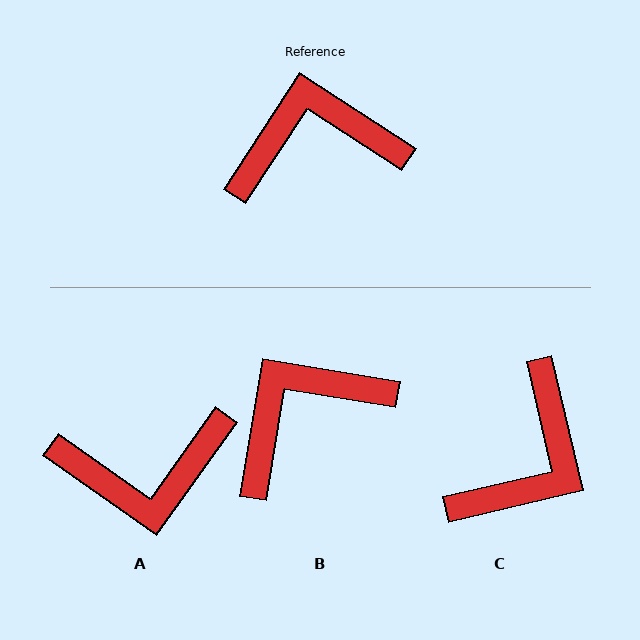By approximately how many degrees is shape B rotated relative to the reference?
Approximately 24 degrees counter-clockwise.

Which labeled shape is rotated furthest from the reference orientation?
A, about 178 degrees away.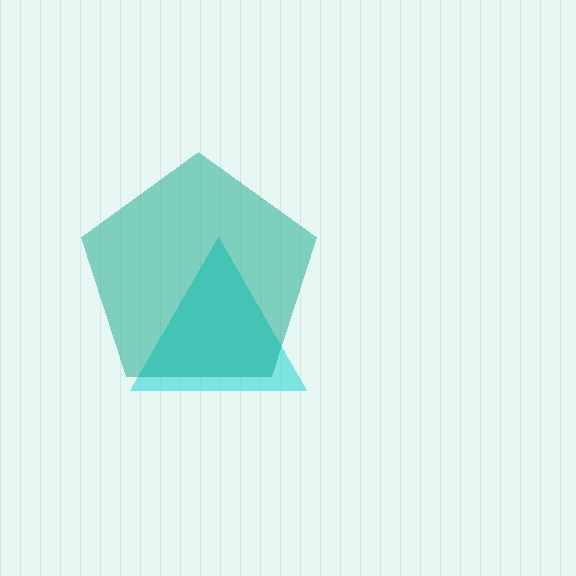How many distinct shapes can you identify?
There are 2 distinct shapes: a cyan triangle, a teal pentagon.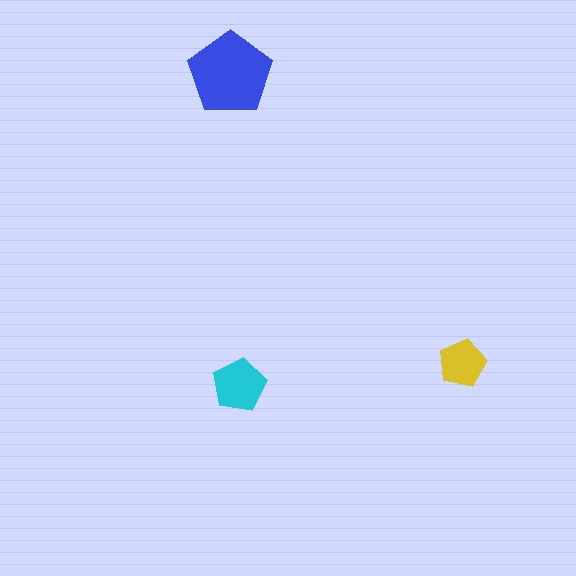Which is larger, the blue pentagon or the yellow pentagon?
The blue one.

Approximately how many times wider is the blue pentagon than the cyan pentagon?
About 1.5 times wider.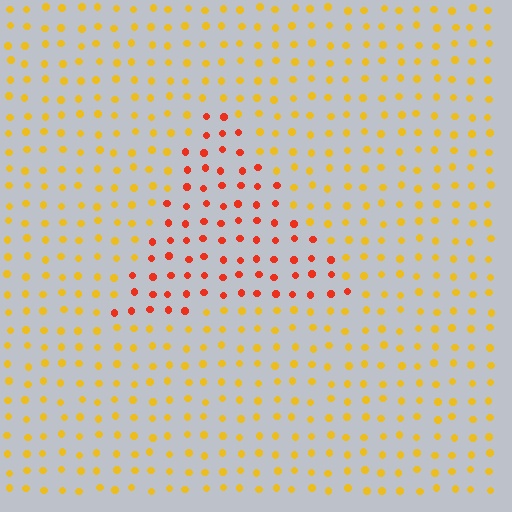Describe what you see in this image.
The image is filled with small yellow elements in a uniform arrangement. A triangle-shaped region is visible where the elements are tinted to a slightly different hue, forming a subtle color boundary.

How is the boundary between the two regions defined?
The boundary is defined purely by a slight shift in hue (about 41 degrees). Spacing, size, and orientation are identical on both sides.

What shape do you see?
I see a triangle.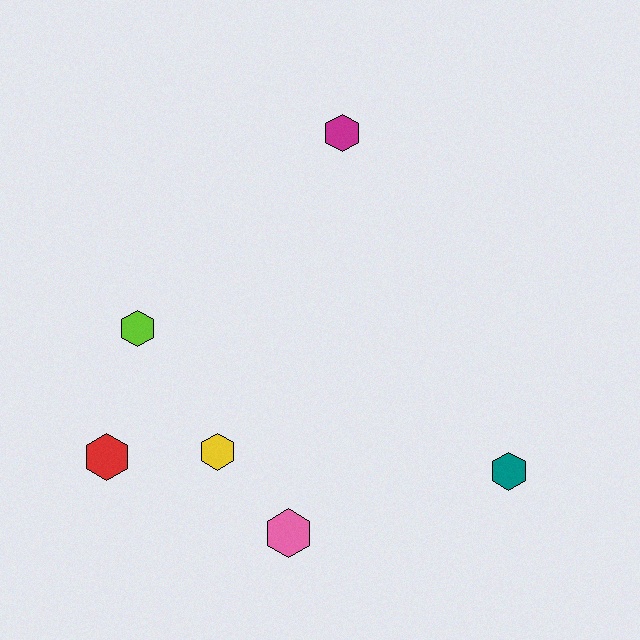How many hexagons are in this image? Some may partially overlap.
There are 6 hexagons.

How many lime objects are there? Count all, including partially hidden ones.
There is 1 lime object.